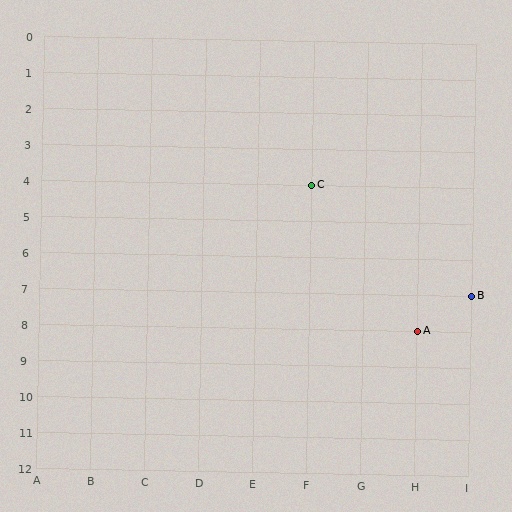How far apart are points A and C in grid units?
Points A and C are 2 columns and 4 rows apart (about 4.5 grid units diagonally).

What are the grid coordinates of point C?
Point C is at grid coordinates (F, 4).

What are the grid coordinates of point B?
Point B is at grid coordinates (I, 7).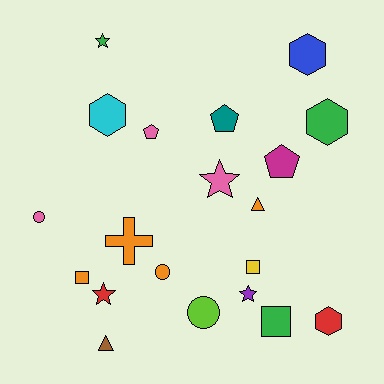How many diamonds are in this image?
There are no diamonds.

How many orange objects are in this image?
There are 4 orange objects.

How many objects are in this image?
There are 20 objects.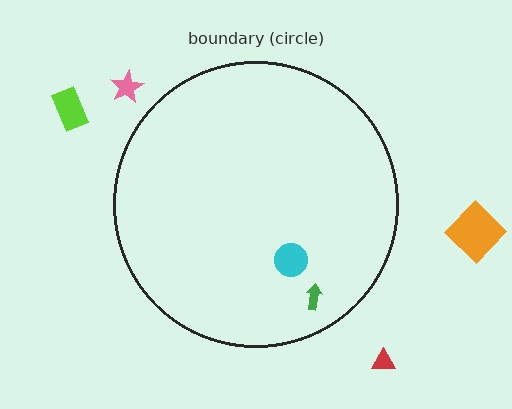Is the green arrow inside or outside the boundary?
Inside.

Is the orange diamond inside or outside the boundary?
Outside.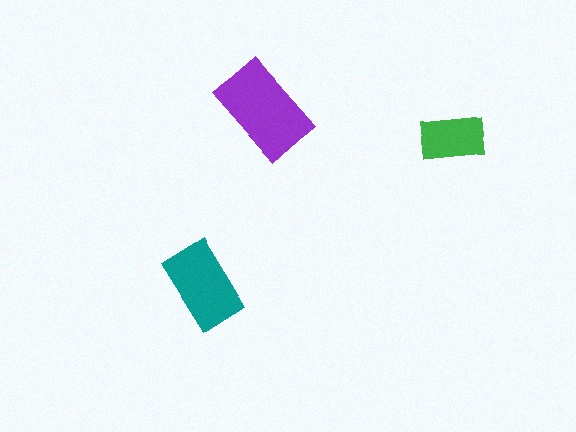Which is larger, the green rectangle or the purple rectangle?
The purple one.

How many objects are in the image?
There are 3 objects in the image.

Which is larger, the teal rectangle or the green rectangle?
The teal one.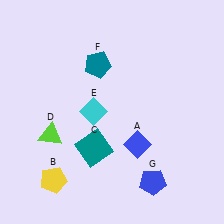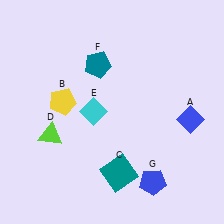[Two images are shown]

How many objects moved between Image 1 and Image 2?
3 objects moved between the two images.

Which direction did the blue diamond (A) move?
The blue diamond (A) moved right.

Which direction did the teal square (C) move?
The teal square (C) moved down.